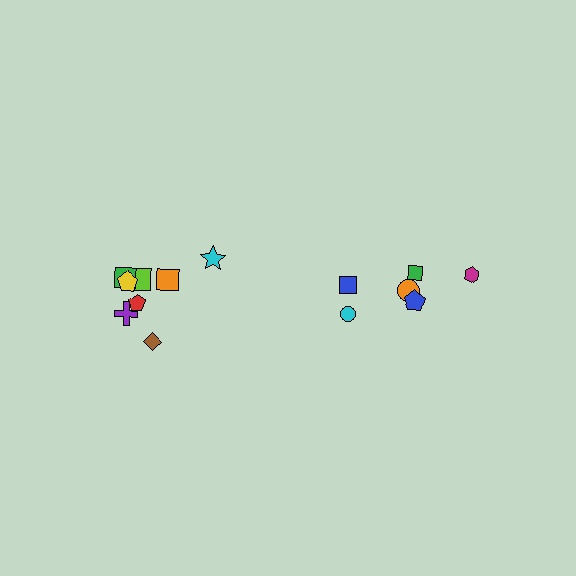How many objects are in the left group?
There are 8 objects.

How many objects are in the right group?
There are 6 objects.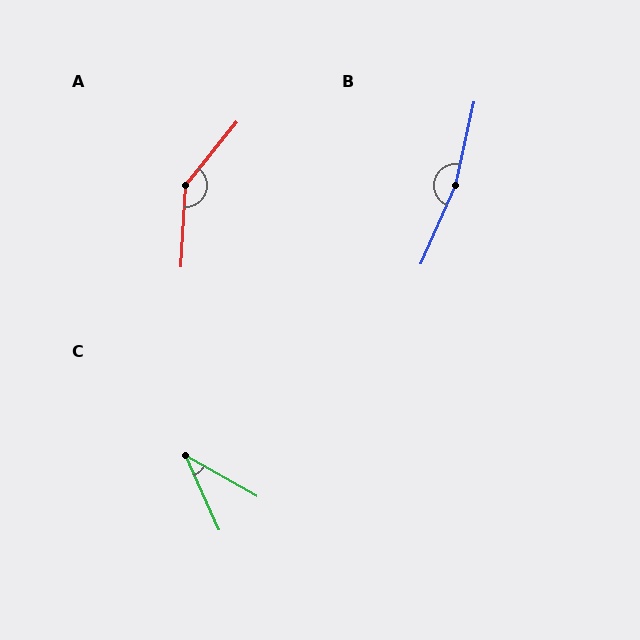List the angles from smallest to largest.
C (36°), A (144°), B (168°).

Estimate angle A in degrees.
Approximately 144 degrees.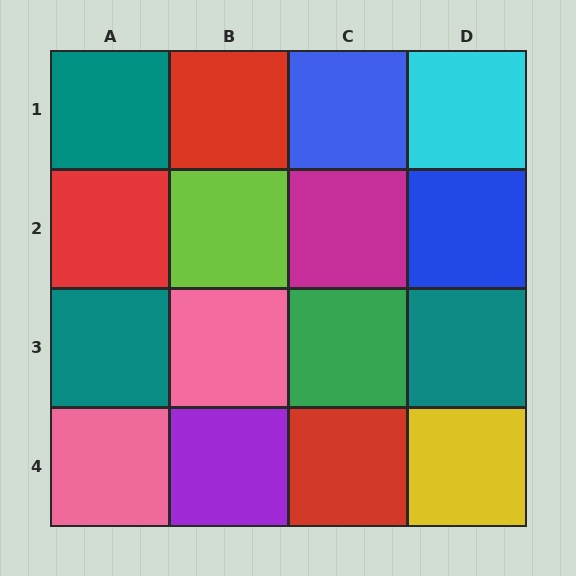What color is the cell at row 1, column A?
Teal.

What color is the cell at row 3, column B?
Pink.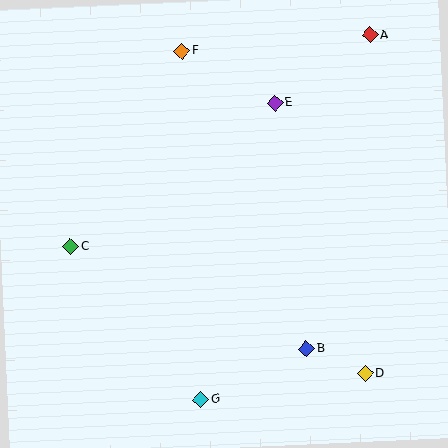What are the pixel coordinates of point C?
Point C is at (71, 247).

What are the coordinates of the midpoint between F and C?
The midpoint between F and C is at (126, 149).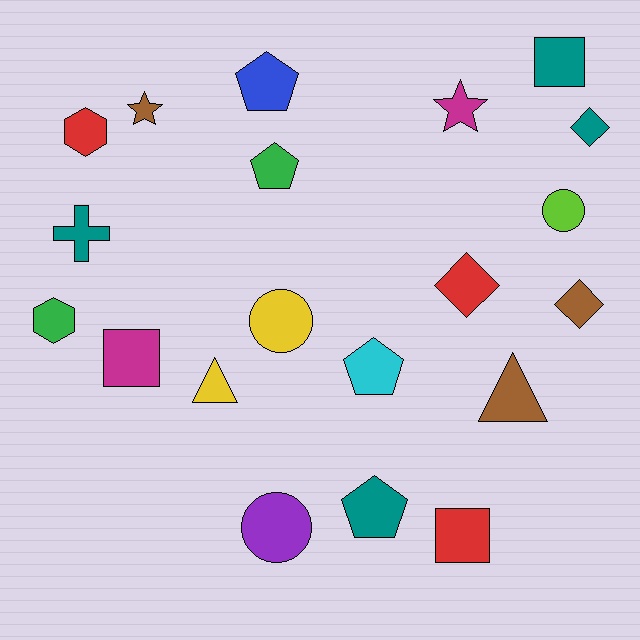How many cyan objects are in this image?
There is 1 cyan object.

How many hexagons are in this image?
There are 2 hexagons.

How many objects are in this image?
There are 20 objects.